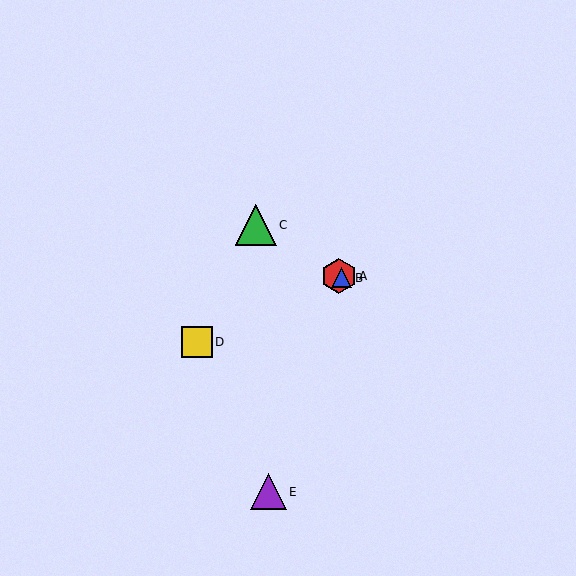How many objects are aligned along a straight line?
3 objects (A, B, C) are aligned along a straight line.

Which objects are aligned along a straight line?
Objects A, B, C are aligned along a straight line.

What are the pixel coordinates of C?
Object C is at (256, 225).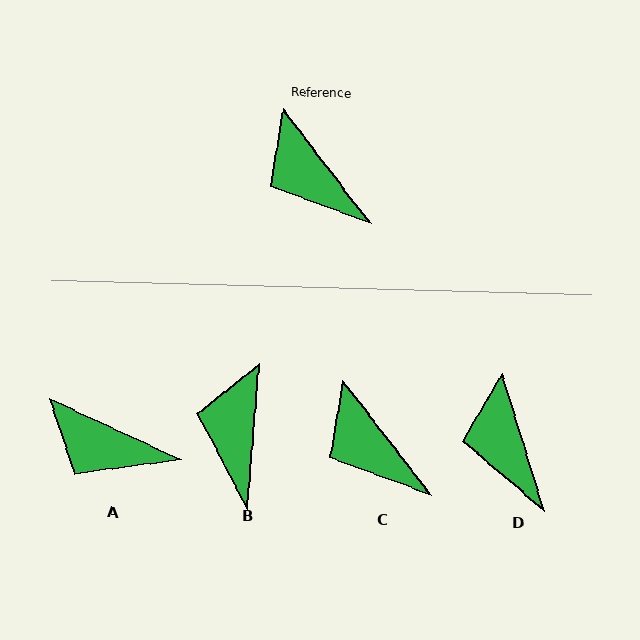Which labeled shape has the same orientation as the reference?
C.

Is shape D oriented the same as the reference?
No, it is off by about 20 degrees.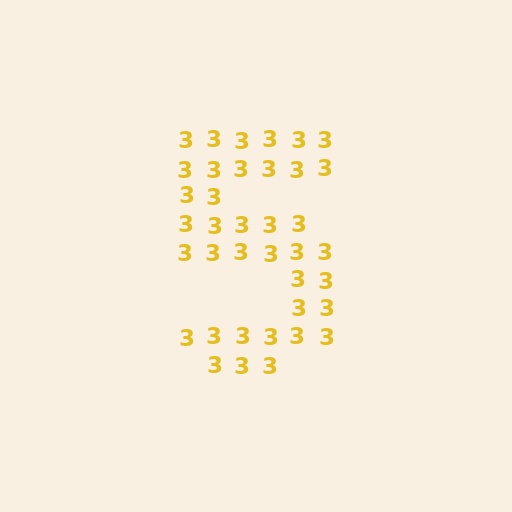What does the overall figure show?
The overall figure shows the digit 5.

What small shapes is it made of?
It is made of small digit 3's.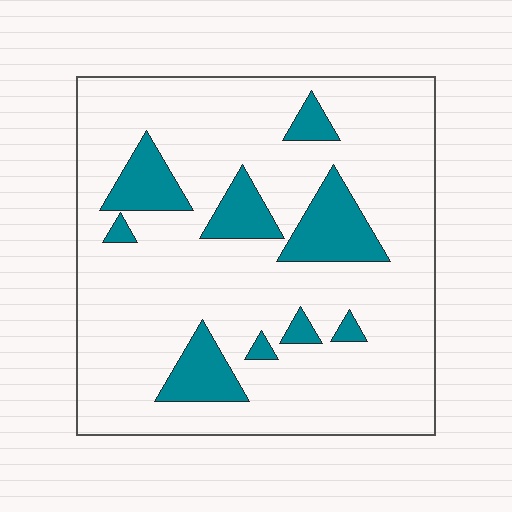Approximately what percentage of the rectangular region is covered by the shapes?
Approximately 15%.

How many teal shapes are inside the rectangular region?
9.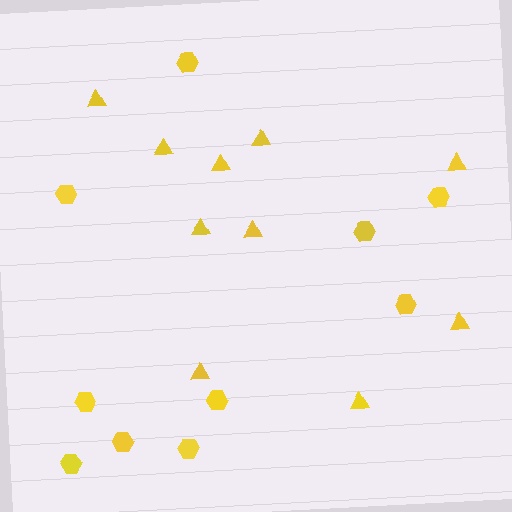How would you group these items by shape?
There are 2 groups: one group of triangles (10) and one group of hexagons (10).